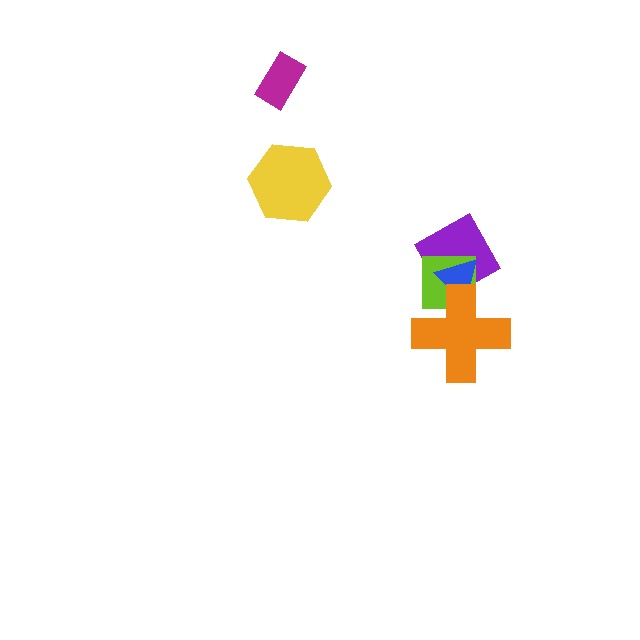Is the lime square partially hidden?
Yes, it is partially covered by another shape.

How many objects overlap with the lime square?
3 objects overlap with the lime square.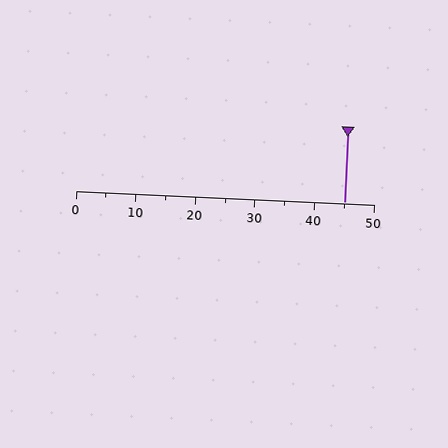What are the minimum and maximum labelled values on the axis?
The axis runs from 0 to 50.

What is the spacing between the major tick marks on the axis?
The major ticks are spaced 10 apart.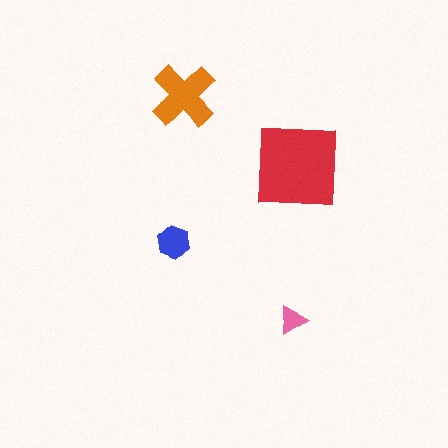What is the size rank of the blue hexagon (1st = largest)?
3rd.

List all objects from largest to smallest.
The red square, the orange cross, the blue hexagon, the pink triangle.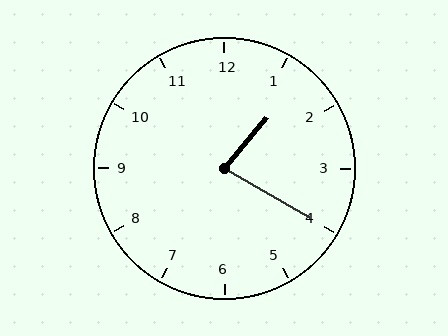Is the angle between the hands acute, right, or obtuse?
It is acute.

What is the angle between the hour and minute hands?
Approximately 80 degrees.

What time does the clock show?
1:20.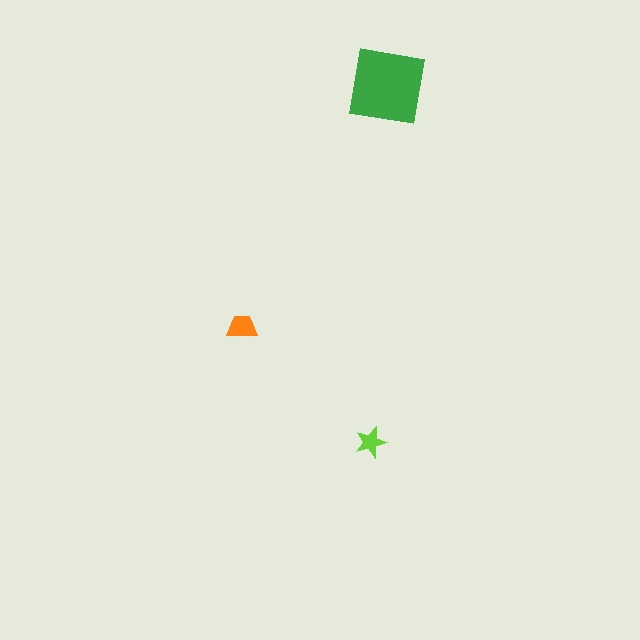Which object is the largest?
The green square.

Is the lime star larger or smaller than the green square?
Smaller.